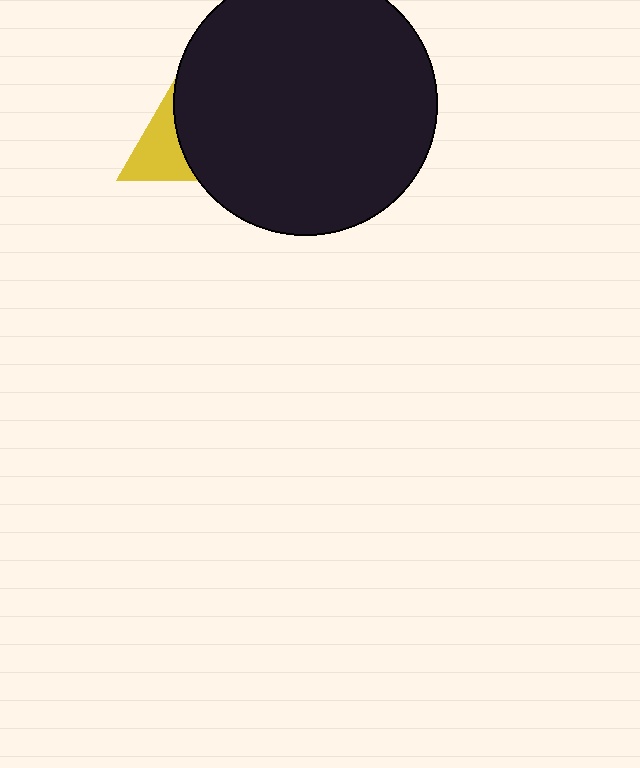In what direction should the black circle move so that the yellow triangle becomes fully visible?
The black circle should move right. That is the shortest direction to clear the overlap and leave the yellow triangle fully visible.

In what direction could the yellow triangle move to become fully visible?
The yellow triangle could move left. That would shift it out from behind the black circle entirely.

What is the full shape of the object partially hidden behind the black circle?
The partially hidden object is a yellow triangle.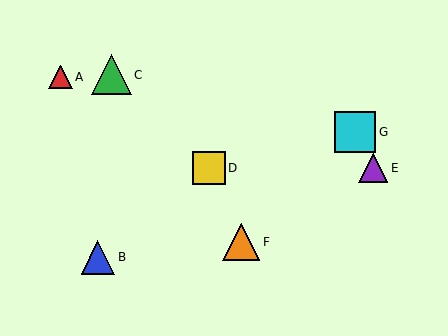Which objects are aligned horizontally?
Objects D, E are aligned horizontally.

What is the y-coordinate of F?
Object F is at y≈242.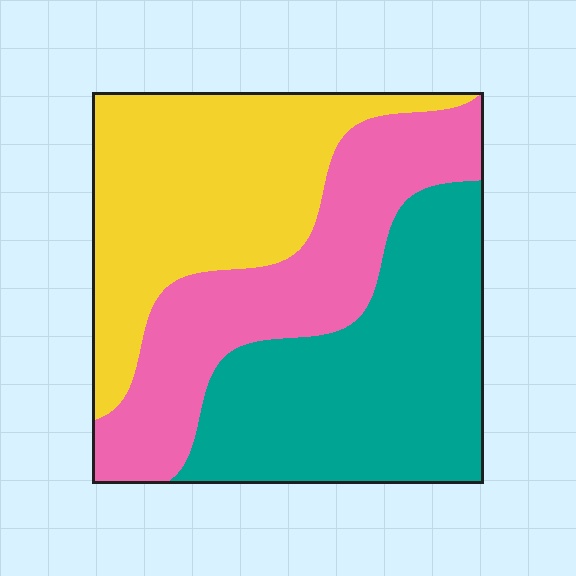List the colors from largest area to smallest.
From largest to smallest: teal, yellow, pink.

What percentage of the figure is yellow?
Yellow covers 34% of the figure.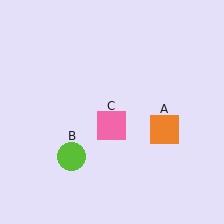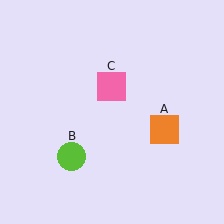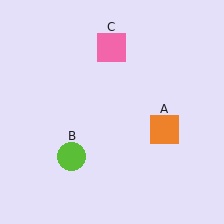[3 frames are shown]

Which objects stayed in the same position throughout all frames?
Orange square (object A) and lime circle (object B) remained stationary.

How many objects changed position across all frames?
1 object changed position: pink square (object C).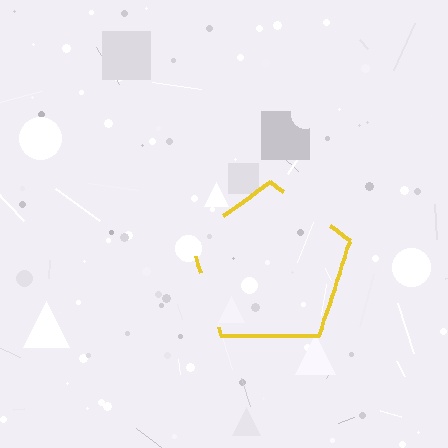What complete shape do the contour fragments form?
The contour fragments form a pentagon.